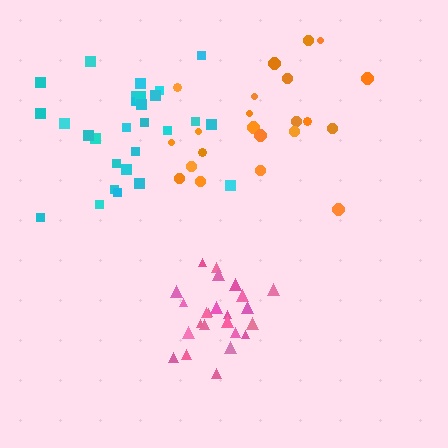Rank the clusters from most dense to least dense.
pink, cyan, orange.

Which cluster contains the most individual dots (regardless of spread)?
Cyan (28).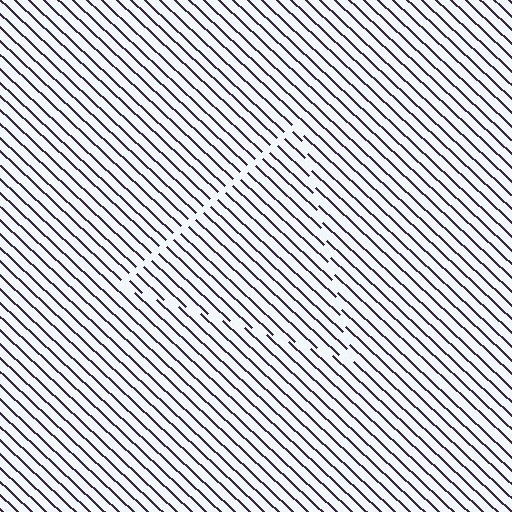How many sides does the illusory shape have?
3 sides — the line-ends trace a triangle.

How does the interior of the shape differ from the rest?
The interior of the shape contains the same grating, shifted by half a period — the contour is defined by the phase discontinuity where line-ends from the inner and outer gratings abut.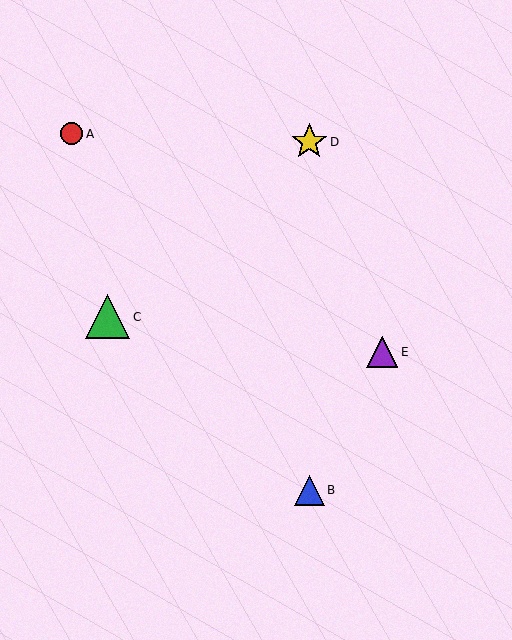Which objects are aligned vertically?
Objects B, D are aligned vertically.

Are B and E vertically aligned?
No, B is at x≈309 and E is at x≈382.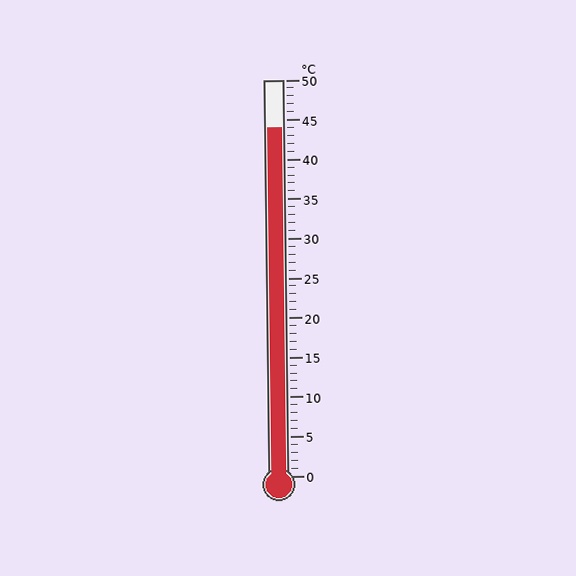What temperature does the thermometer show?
The thermometer shows approximately 44°C.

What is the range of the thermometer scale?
The thermometer scale ranges from 0°C to 50°C.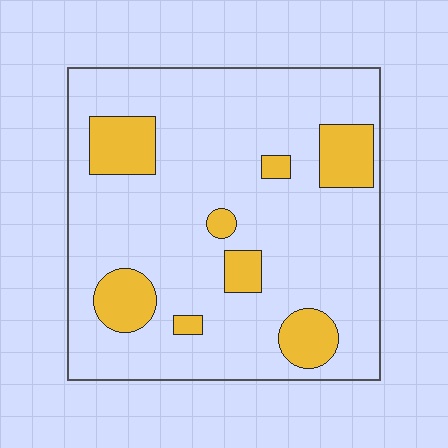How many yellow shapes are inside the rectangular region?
8.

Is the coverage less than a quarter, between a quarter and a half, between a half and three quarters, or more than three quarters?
Less than a quarter.